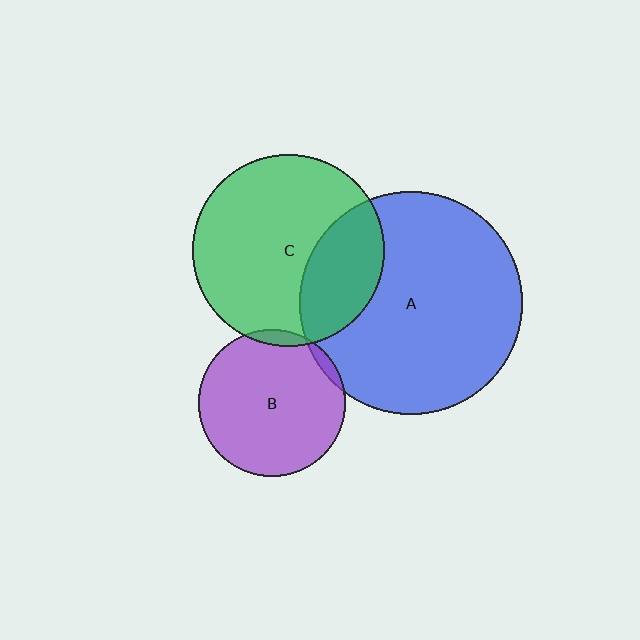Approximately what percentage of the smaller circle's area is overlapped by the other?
Approximately 30%.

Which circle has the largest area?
Circle A (blue).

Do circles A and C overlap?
Yes.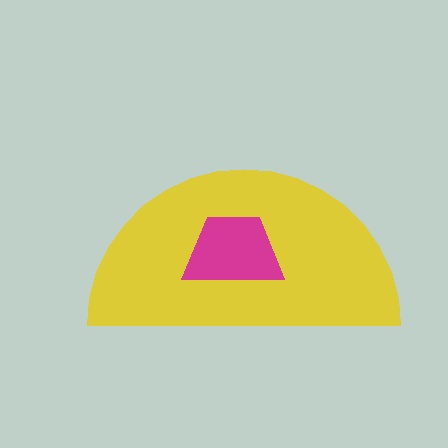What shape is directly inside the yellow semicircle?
The magenta trapezoid.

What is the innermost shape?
The magenta trapezoid.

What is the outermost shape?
The yellow semicircle.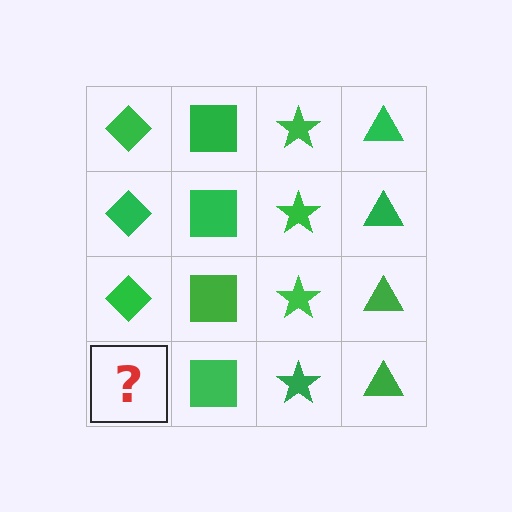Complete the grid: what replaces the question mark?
The question mark should be replaced with a green diamond.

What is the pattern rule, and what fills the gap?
The rule is that each column has a consistent shape. The gap should be filled with a green diamond.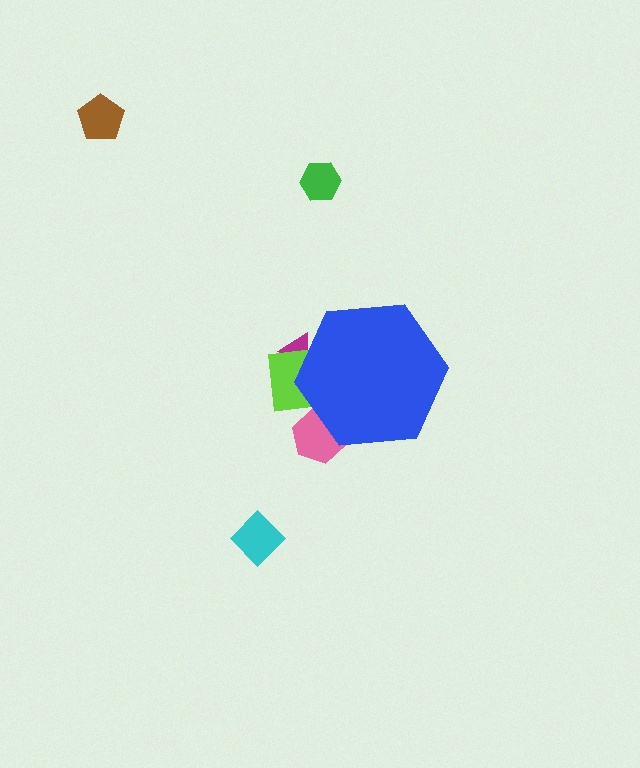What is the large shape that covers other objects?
A blue hexagon.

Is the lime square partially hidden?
Yes, the lime square is partially hidden behind the blue hexagon.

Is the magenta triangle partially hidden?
Yes, the magenta triangle is partially hidden behind the blue hexagon.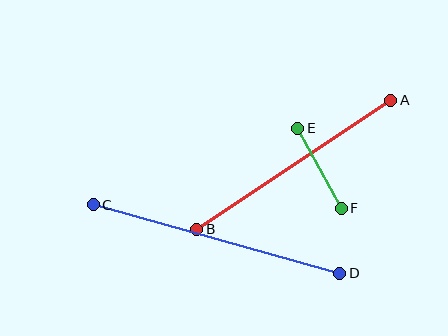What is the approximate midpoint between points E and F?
The midpoint is at approximately (320, 168) pixels.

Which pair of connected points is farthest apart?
Points C and D are farthest apart.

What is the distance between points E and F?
The distance is approximately 91 pixels.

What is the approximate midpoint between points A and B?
The midpoint is at approximately (294, 165) pixels.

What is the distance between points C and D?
The distance is approximately 256 pixels.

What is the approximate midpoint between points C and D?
The midpoint is at approximately (217, 239) pixels.